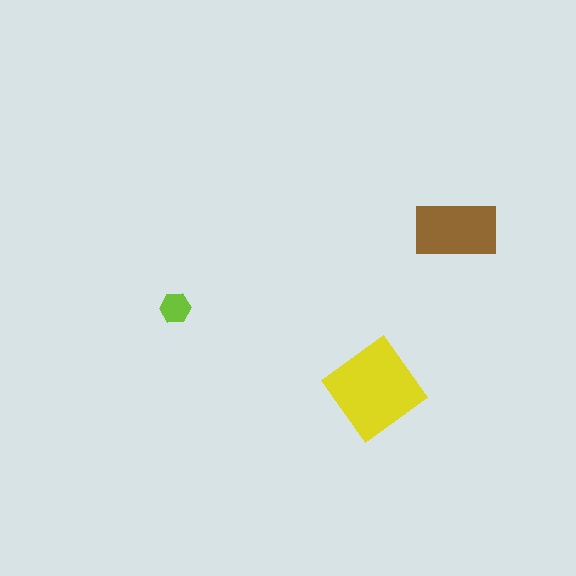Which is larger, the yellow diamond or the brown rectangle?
The yellow diamond.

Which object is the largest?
The yellow diamond.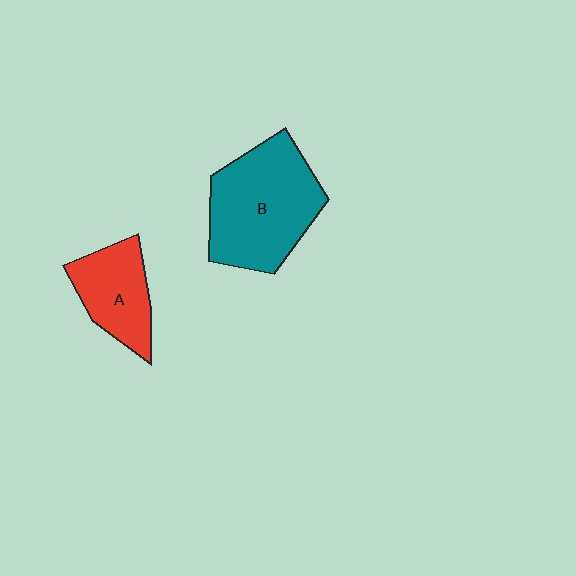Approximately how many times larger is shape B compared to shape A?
Approximately 1.8 times.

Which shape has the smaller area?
Shape A (red).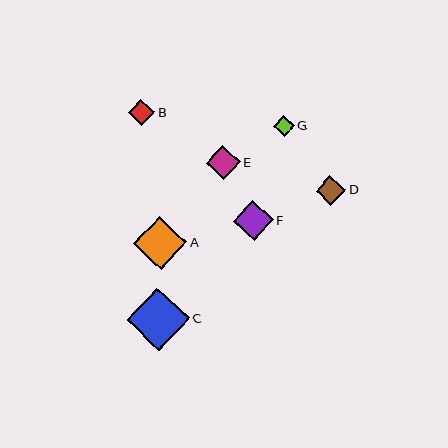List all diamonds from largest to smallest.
From largest to smallest: C, A, F, E, D, B, G.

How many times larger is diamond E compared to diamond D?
Diamond E is approximately 1.1 times the size of diamond D.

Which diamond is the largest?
Diamond C is the largest with a size of approximately 63 pixels.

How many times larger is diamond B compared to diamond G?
Diamond B is approximately 1.3 times the size of diamond G.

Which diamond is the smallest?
Diamond G is the smallest with a size of approximately 21 pixels.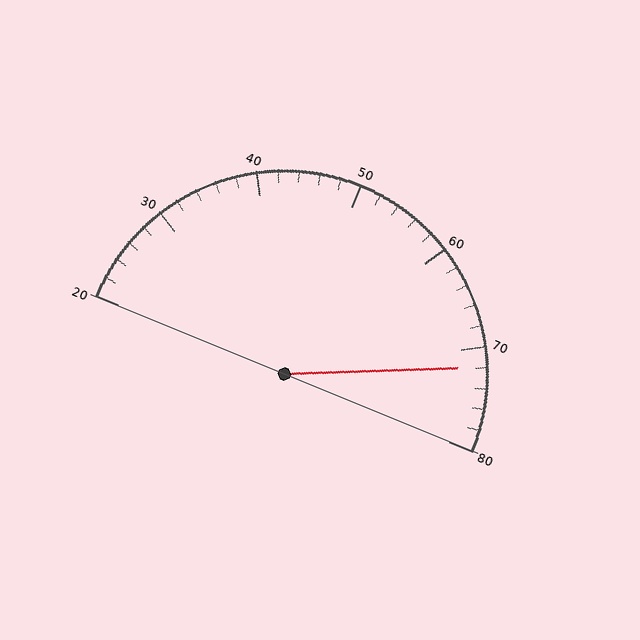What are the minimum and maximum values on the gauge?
The gauge ranges from 20 to 80.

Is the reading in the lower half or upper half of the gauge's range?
The reading is in the upper half of the range (20 to 80).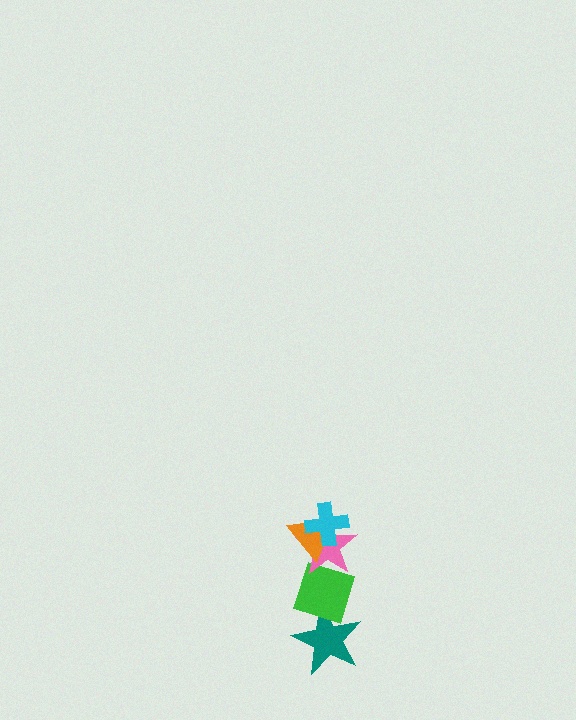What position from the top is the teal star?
The teal star is 5th from the top.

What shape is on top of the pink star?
The orange triangle is on top of the pink star.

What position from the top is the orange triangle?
The orange triangle is 2nd from the top.